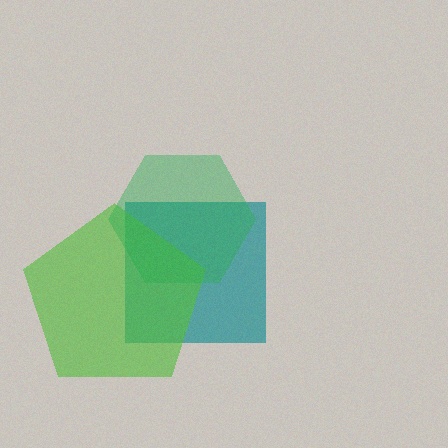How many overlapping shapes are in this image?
There are 3 overlapping shapes in the image.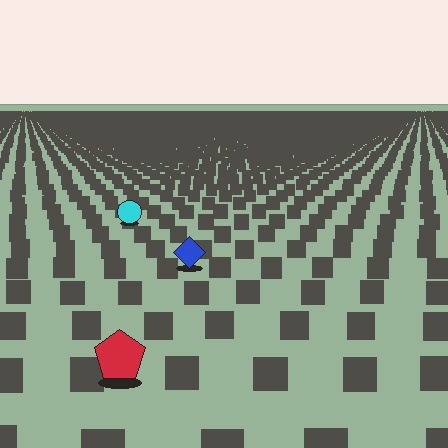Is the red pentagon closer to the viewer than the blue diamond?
Yes. The red pentagon is closer — you can tell from the texture gradient: the ground texture is coarser near it.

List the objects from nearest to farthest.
From nearest to farthest: the red pentagon, the blue diamond, the cyan circle.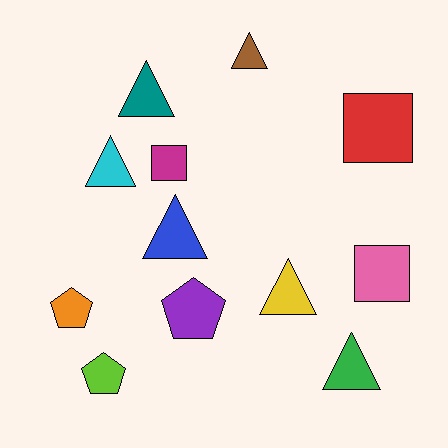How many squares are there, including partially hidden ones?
There are 3 squares.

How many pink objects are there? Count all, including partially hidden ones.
There is 1 pink object.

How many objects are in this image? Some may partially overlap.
There are 12 objects.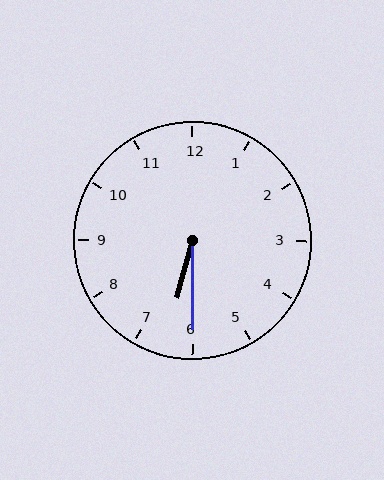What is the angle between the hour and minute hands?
Approximately 15 degrees.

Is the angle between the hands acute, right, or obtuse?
It is acute.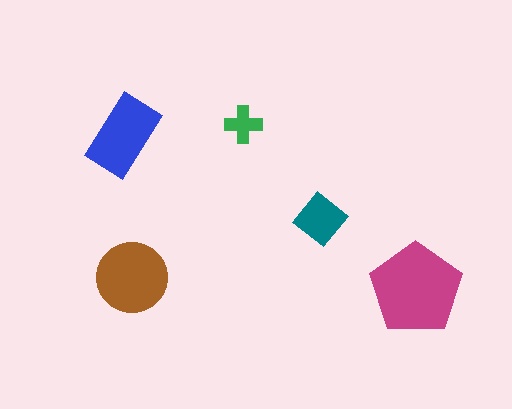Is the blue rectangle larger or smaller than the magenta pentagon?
Smaller.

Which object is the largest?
The magenta pentagon.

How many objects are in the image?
There are 5 objects in the image.